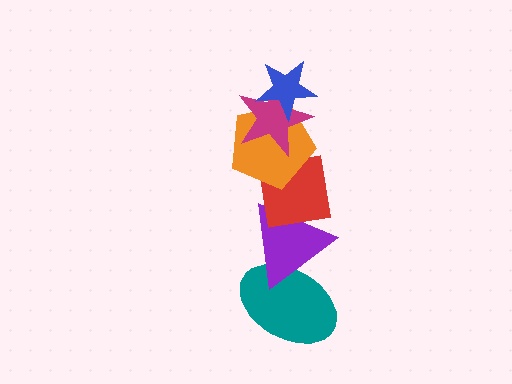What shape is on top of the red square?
The orange pentagon is on top of the red square.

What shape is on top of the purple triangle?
The red square is on top of the purple triangle.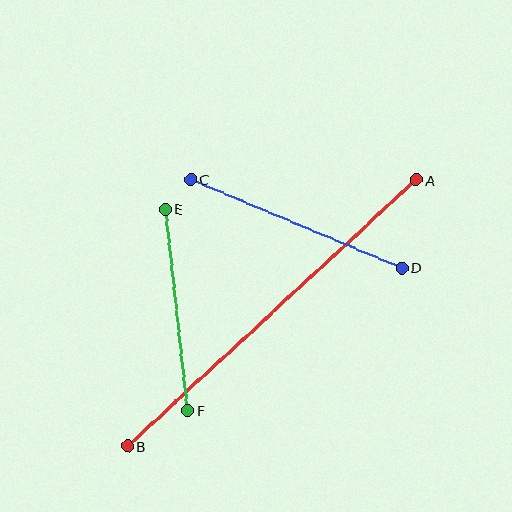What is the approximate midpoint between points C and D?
The midpoint is at approximately (296, 224) pixels.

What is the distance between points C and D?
The distance is approximately 229 pixels.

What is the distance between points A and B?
The distance is approximately 393 pixels.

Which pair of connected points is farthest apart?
Points A and B are farthest apart.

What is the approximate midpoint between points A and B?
The midpoint is at approximately (272, 313) pixels.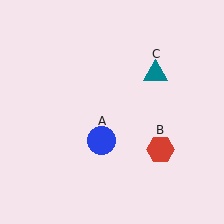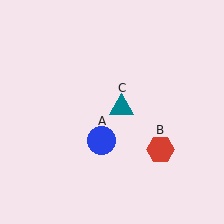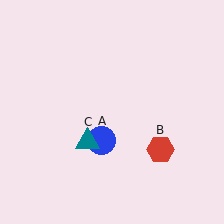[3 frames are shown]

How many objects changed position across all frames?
1 object changed position: teal triangle (object C).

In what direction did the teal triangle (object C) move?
The teal triangle (object C) moved down and to the left.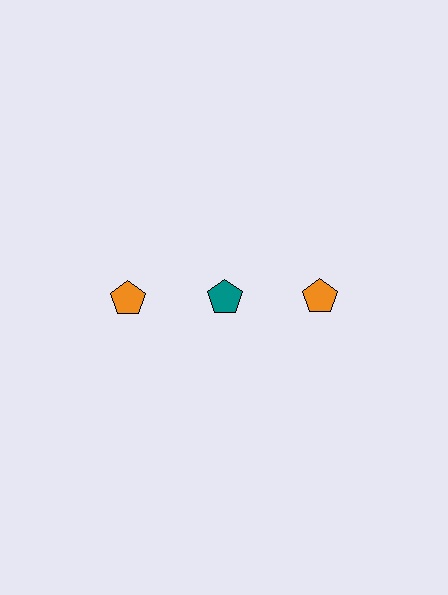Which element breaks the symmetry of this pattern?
The teal pentagon in the top row, second from left column breaks the symmetry. All other shapes are orange pentagons.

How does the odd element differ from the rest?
It has a different color: teal instead of orange.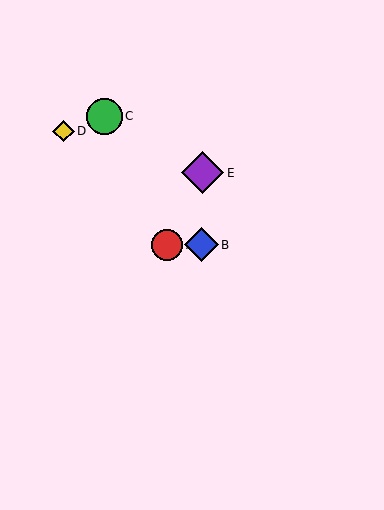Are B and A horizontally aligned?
Yes, both are at y≈245.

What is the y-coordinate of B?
Object B is at y≈245.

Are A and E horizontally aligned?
No, A is at y≈245 and E is at y≈173.